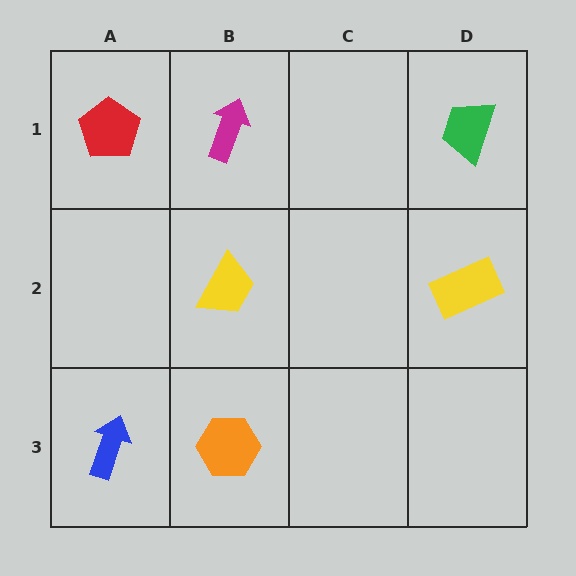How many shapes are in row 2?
2 shapes.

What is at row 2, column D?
A yellow rectangle.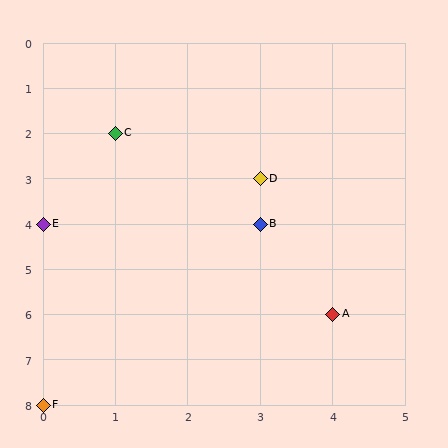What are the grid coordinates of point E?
Point E is at grid coordinates (0, 4).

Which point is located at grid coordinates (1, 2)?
Point C is at (1, 2).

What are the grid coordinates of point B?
Point B is at grid coordinates (3, 4).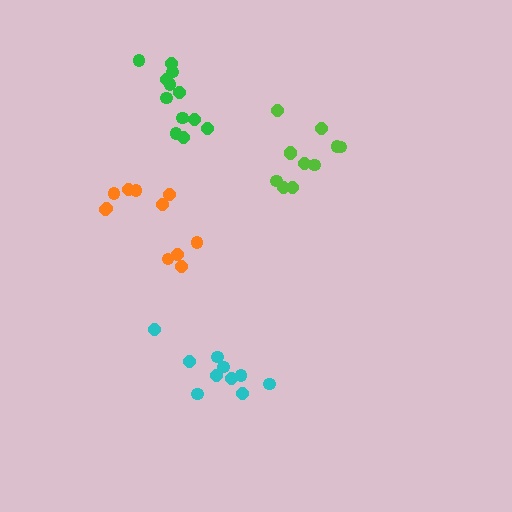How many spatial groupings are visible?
There are 4 spatial groupings.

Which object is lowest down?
The cyan cluster is bottommost.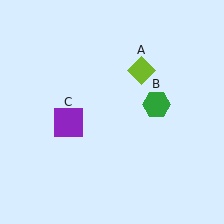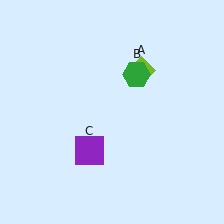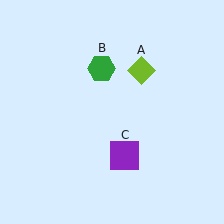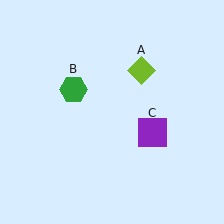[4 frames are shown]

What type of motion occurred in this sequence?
The green hexagon (object B), purple square (object C) rotated counterclockwise around the center of the scene.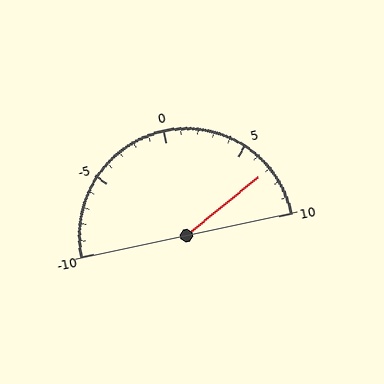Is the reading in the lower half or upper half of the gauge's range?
The reading is in the upper half of the range (-10 to 10).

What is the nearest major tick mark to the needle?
The nearest major tick mark is 5.